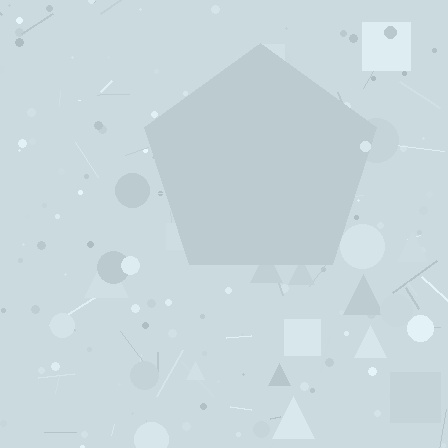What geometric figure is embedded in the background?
A pentagon is embedded in the background.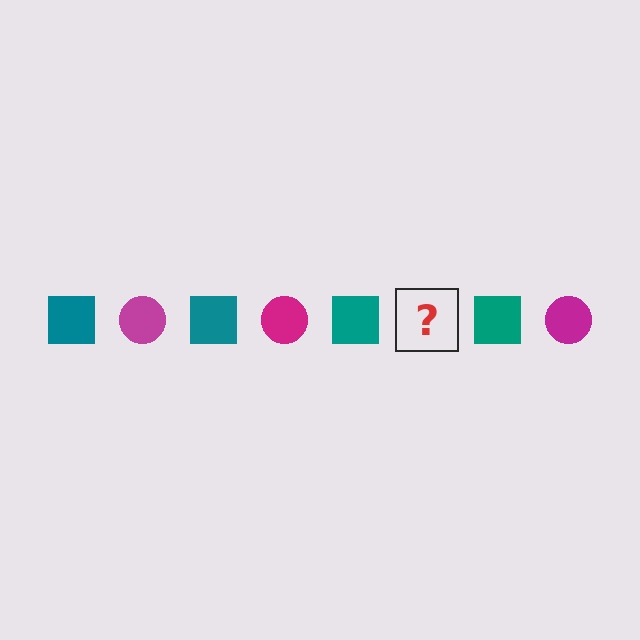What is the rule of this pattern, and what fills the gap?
The rule is that the pattern alternates between teal square and magenta circle. The gap should be filled with a magenta circle.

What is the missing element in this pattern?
The missing element is a magenta circle.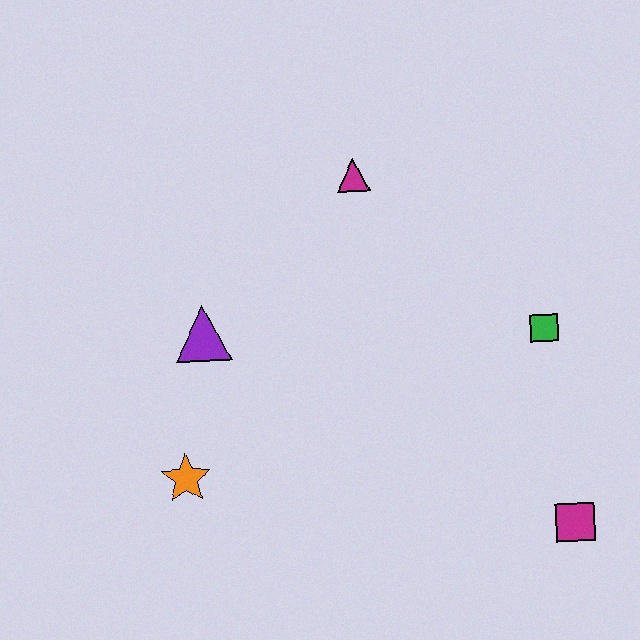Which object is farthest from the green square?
The orange star is farthest from the green square.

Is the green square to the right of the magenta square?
No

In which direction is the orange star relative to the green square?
The orange star is to the left of the green square.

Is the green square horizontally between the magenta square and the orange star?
Yes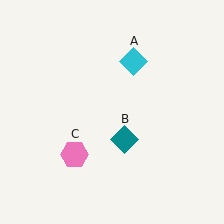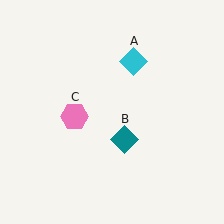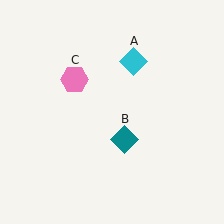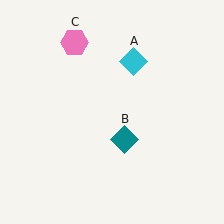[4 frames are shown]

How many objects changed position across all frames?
1 object changed position: pink hexagon (object C).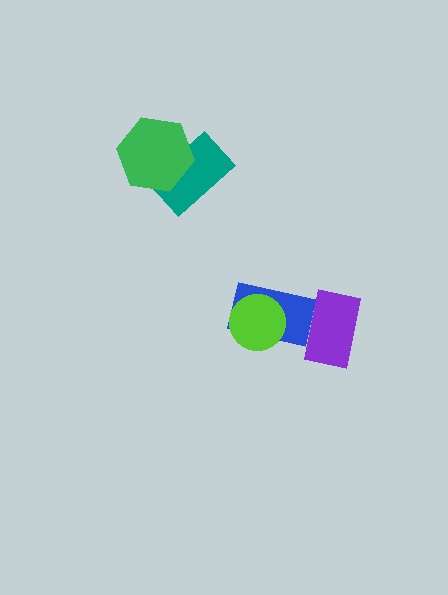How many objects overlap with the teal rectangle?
1 object overlaps with the teal rectangle.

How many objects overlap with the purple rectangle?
1 object overlaps with the purple rectangle.